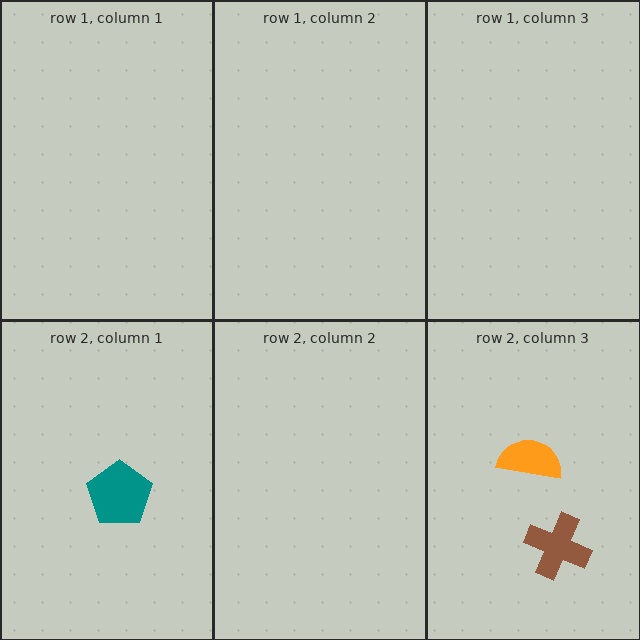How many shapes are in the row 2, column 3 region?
2.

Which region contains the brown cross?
The row 2, column 3 region.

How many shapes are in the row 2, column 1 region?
1.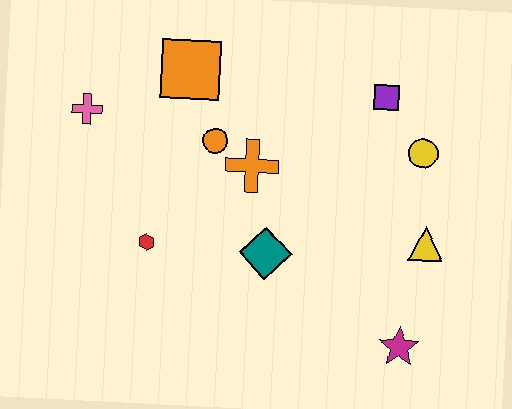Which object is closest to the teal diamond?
The orange cross is closest to the teal diamond.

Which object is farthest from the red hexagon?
The yellow circle is farthest from the red hexagon.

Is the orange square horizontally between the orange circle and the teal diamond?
No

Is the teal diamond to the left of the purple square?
Yes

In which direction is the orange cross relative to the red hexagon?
The orange cross is to the right of the red hexagon.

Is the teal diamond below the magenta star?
No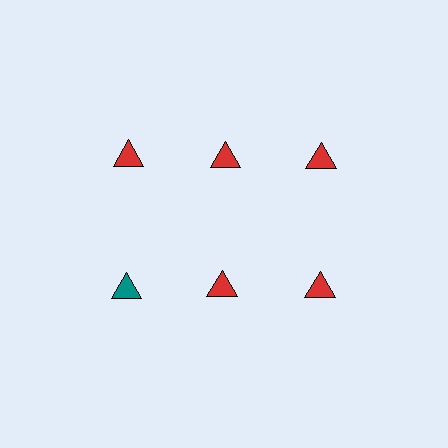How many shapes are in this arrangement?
There are 6 shapes arranged in a grid pattern.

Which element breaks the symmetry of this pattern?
The teal triangle in the second row, leftmost column breaks the symmetry. All other shapes are red triangles.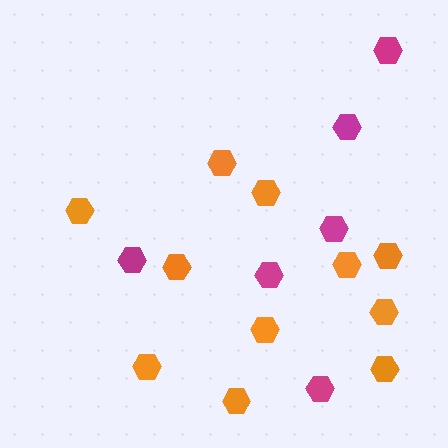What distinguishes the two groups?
There are 2 groups: one group of orange hexagons (11) and one group of magenta hexagons (6).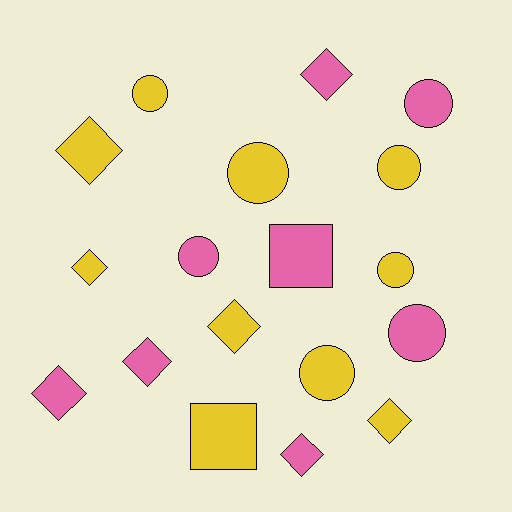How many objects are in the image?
There are 18 objects.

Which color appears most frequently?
Yellow, with 10 objects.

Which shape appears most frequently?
Diamond, with 8 objects.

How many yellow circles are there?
There are 5 yellow circles.